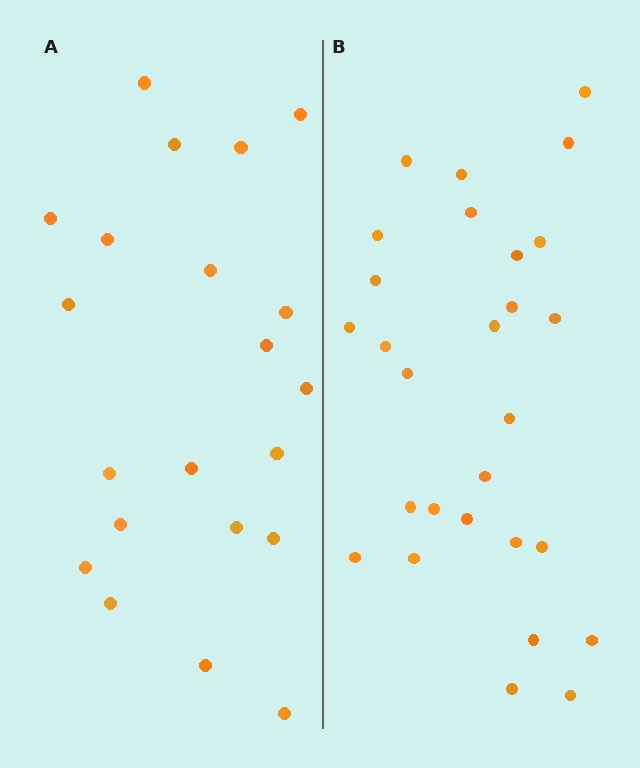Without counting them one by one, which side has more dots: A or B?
Region B (the right region) has more dots.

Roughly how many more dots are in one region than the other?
Region B has roughly 8 or so more dots than region A.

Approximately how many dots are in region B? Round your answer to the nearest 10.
About 30 dots. (The exact count is 28, which rounds to 30.)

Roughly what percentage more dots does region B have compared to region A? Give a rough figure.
About 35% more.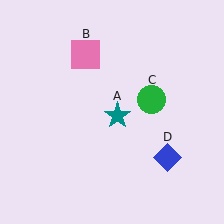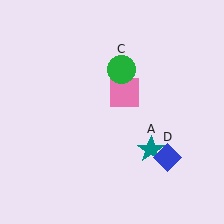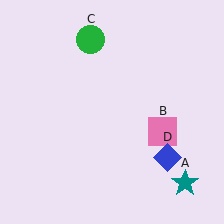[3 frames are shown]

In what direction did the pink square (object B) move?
The pink square (object B) moved down and to the right.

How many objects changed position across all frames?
3 objects changed position: teal star (object A), pink square (object B), green circle (object C).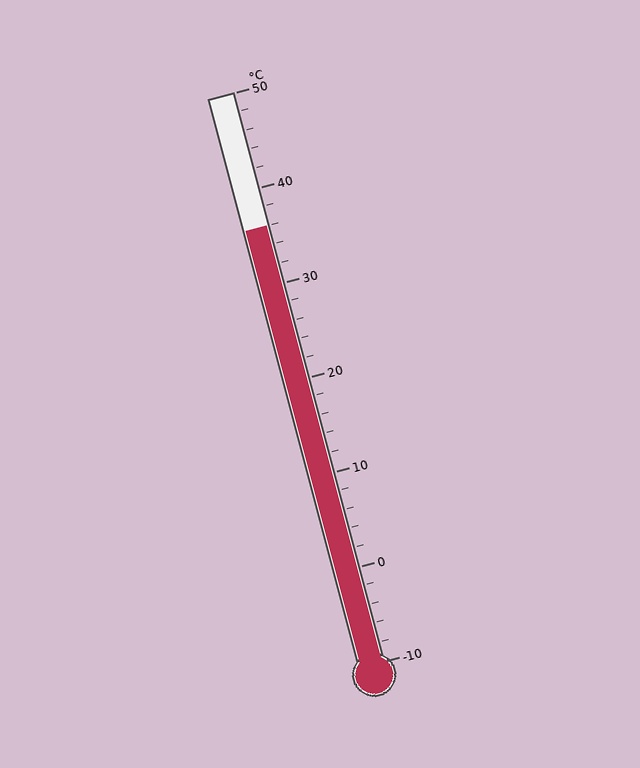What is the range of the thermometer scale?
The thermometer scale ranges from -10°C to 50°C.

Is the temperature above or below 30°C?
The temperature is above 30°C.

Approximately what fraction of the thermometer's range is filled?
The thermometer is filled to approximately 75% of its range.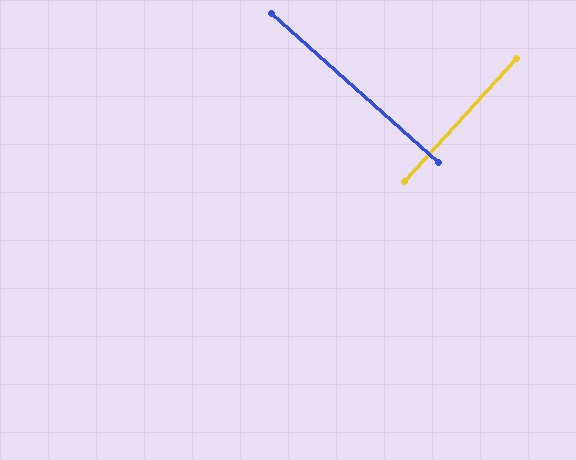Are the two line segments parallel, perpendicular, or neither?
Perpendicular — they meet at approximately 89°.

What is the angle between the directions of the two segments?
Approximately 89 degrees.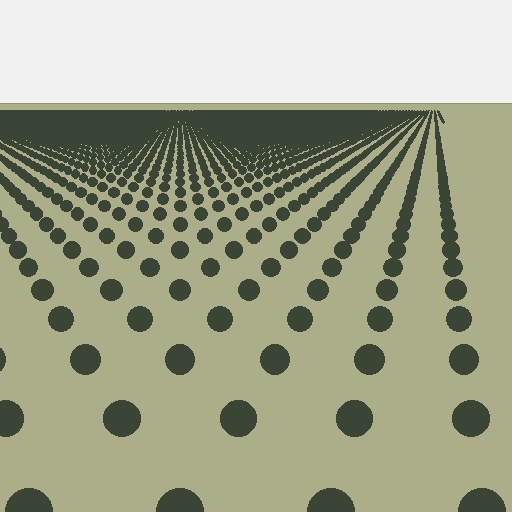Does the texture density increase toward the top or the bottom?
Density increases toward the top.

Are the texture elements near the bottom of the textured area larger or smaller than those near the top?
Larger. Near the bottom, elements are closer to the viewer and appear at a bigger on-screen size.